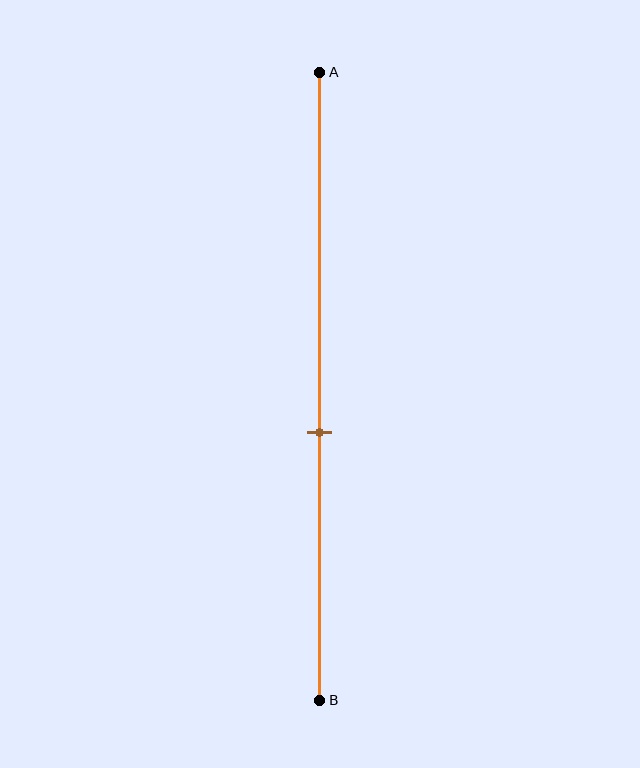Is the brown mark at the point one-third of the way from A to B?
No, the mark is at about 55% from A, not at the 33% one-third point.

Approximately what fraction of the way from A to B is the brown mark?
The brown mark is approximately 55% of the way from A to B.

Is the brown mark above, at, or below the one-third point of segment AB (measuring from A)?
The brown mark is below the one-third point of segment AB.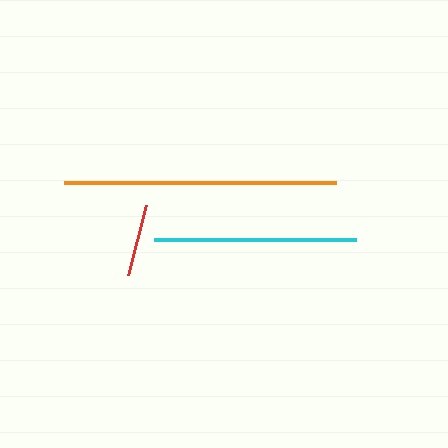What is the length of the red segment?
The red segment is approximately 72 pixels long.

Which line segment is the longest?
The orange line is the longest at approximately 272 pixels.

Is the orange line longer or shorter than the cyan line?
The orange line is longer than the cyan line.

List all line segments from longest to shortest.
From longest to shortest: orange, cyan, red.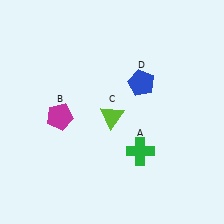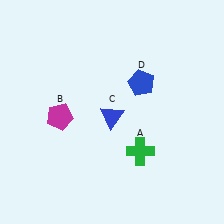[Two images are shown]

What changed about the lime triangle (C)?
In Image 1, C is lime. In Image 2, it changed to blue.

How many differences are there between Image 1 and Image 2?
There is 1 difference between the two images.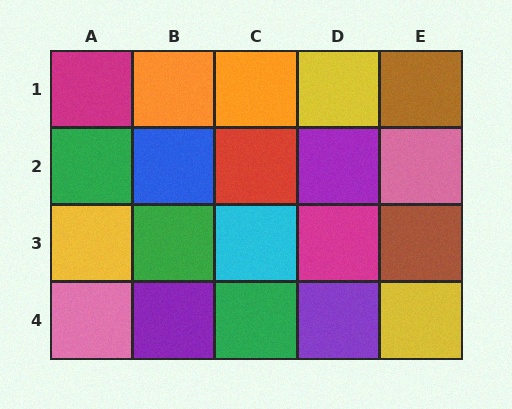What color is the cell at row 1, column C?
Orange.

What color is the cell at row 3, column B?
Green.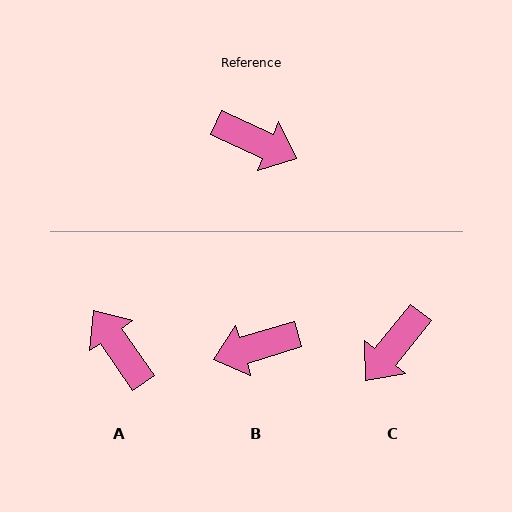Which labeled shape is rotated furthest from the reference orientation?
A, about 149 degrees away.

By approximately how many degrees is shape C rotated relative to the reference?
Approximately 105 degrees clockwise.